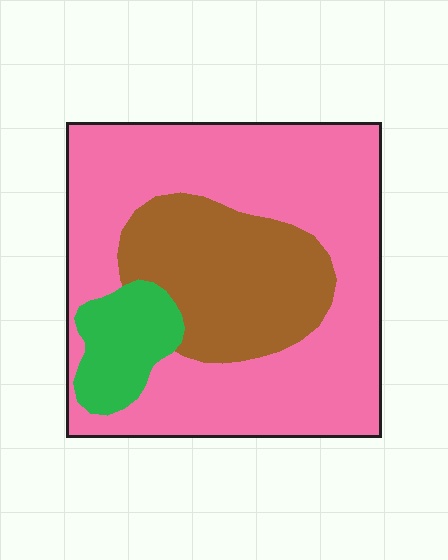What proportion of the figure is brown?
Brown covers about 25% of the figure.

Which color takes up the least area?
Green, at roughly 10%.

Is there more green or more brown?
Brown.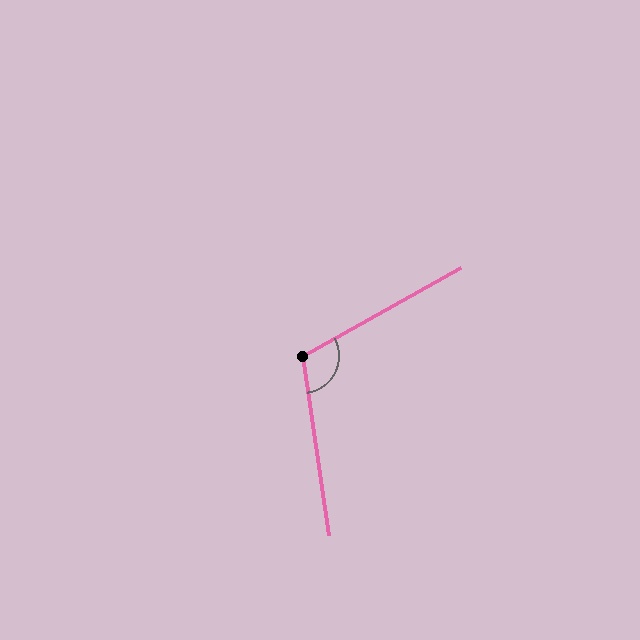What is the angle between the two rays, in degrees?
Approximately 111 degrees.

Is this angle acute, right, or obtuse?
It is obtuse.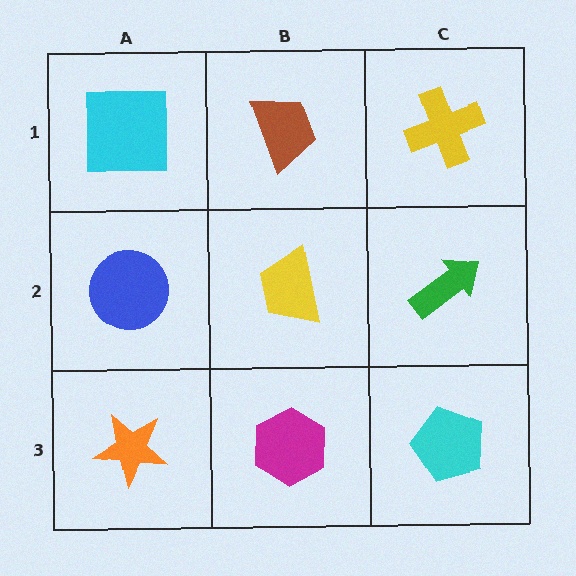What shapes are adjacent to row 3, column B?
A yellow trapezoid (row 2, column B), an orange star (row 3, column A), a cyan pentagon (row 3, column C).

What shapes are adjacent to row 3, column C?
A green arrow (row 2, column C), a magenta hexagon (row 3, column B).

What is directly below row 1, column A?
A blue circle.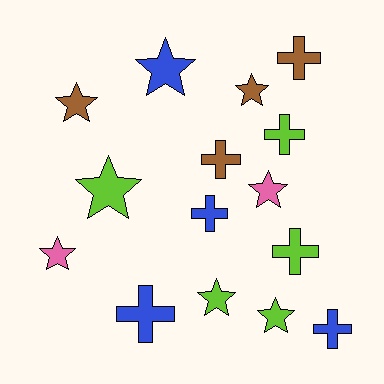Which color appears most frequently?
Lime, with 5 objects.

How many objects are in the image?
There are 15 objects.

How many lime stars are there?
There are 3 lime stars.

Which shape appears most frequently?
Star, with 8 objects.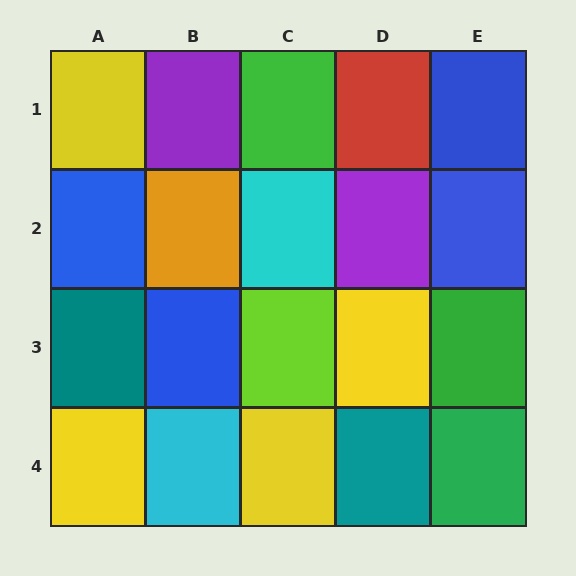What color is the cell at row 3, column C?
Lime.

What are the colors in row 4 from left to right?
Yellow, cyan, yellow, teal, green.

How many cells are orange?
1 cell is orange.